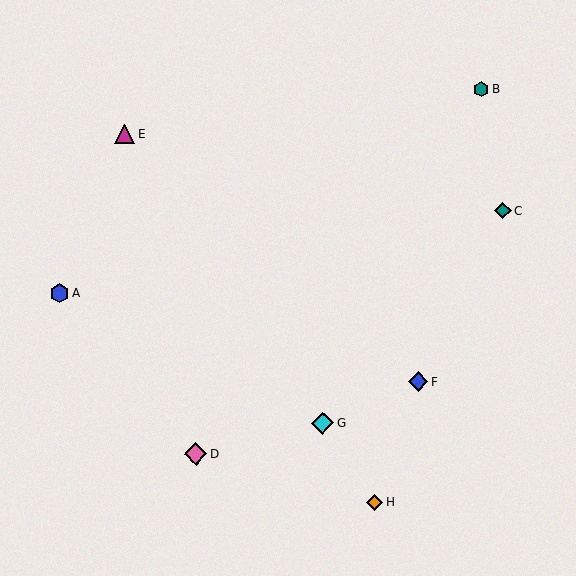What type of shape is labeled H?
Shape H is an orange diamond.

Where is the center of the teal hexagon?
The center of the teal hexagon is at (481, 90).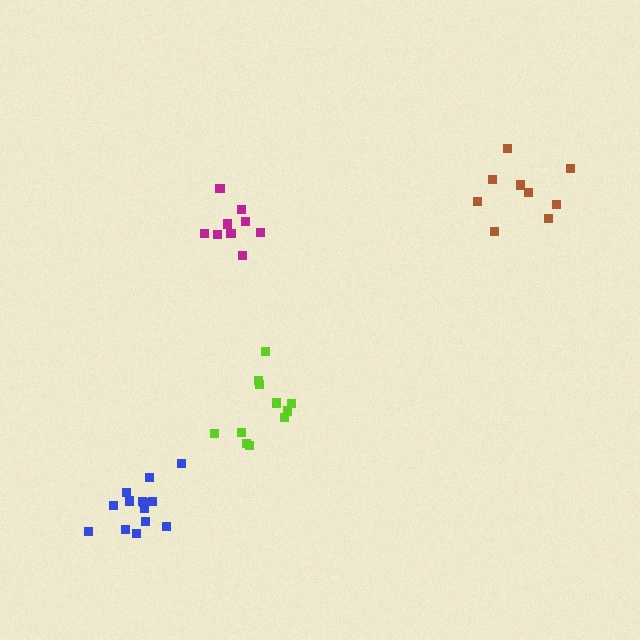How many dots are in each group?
Group 1: 14 dots, Group 2: 9 dots, Group 3: 9 dots, Group 4: 11 dots (43 total).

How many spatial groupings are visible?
There are 4 spatial groupings.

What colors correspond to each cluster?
The clusters are colored: blue, brown, magenta, lime.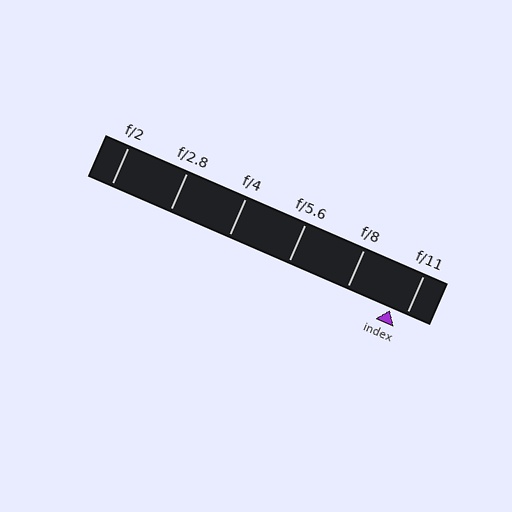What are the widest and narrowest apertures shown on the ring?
The widest aperture shown is f/2 and the narrowest is f/11.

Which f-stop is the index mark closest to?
The index mark is closest to f/11.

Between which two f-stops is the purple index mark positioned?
The index mark is between f/8 and f/11.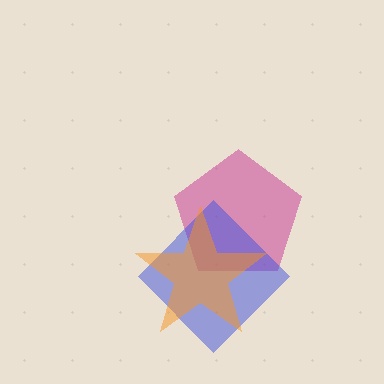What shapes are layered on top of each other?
The layered shapes are: a magenta pentagon, a blue diamond, an orange star.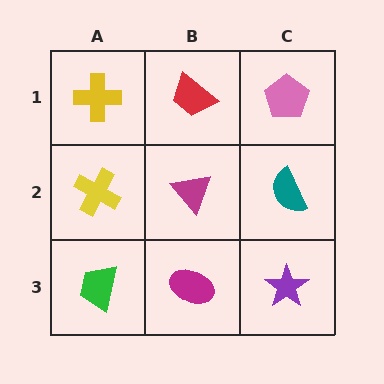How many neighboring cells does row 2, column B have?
4.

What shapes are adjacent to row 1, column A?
A yellow cross (row 2, column A), a red trapezoid (row 1, column B).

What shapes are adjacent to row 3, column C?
A teal semicircle (row 2, column C), a magenta ellipse (row 3, column B).